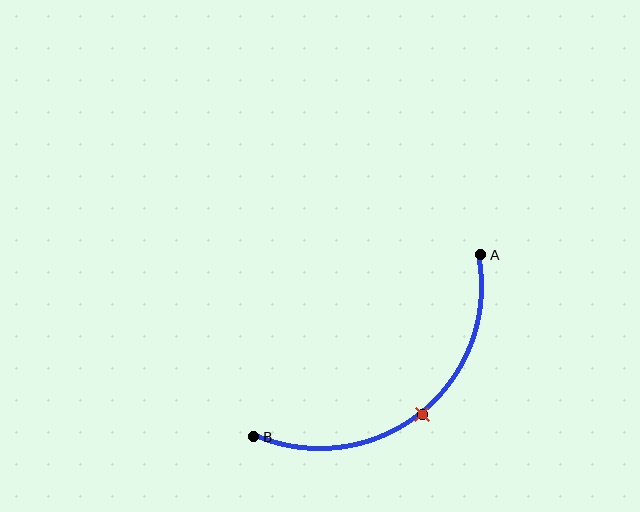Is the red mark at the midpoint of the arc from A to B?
Yes. The red mark lies on the arc at equal arc-length from both A and B — it is the arc midpoint.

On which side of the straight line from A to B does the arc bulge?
The arc bulges below and to the right of the straight line connecting A and B.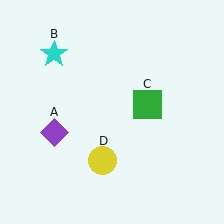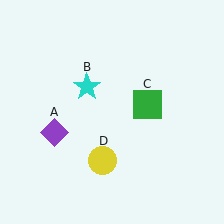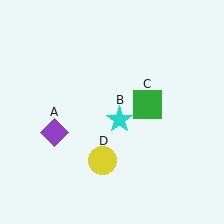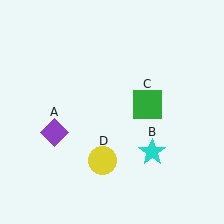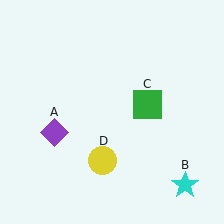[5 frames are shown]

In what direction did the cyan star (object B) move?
The cyan star (object B) moved down and to the right.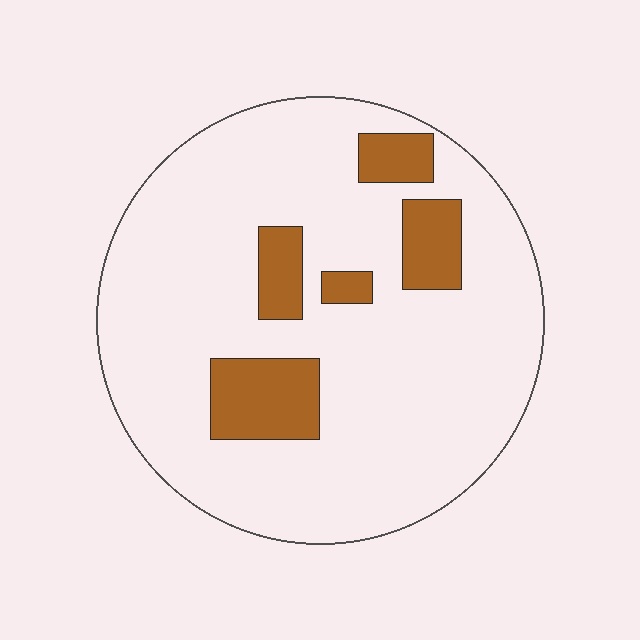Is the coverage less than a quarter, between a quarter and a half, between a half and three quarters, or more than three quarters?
Less than a quarter.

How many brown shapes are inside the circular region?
5.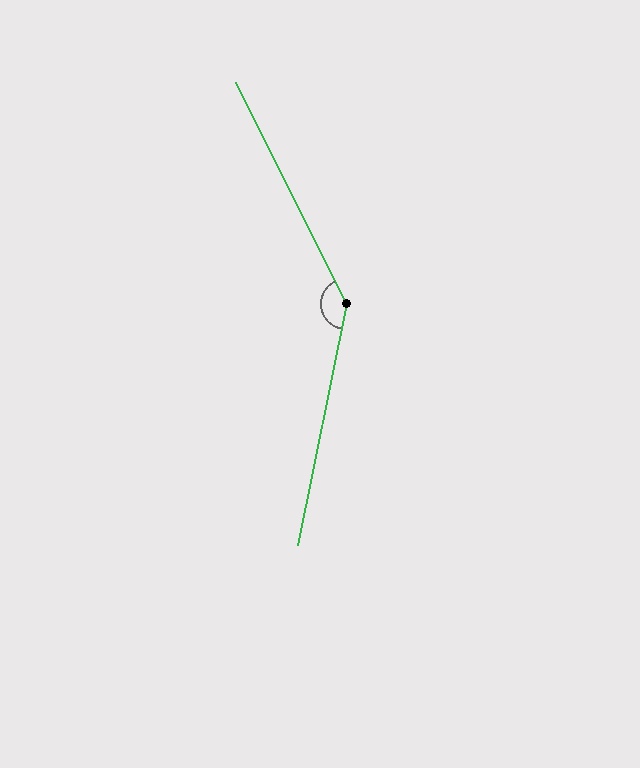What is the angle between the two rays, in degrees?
Approximately 142 degrees.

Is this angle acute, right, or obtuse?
It is obtuse.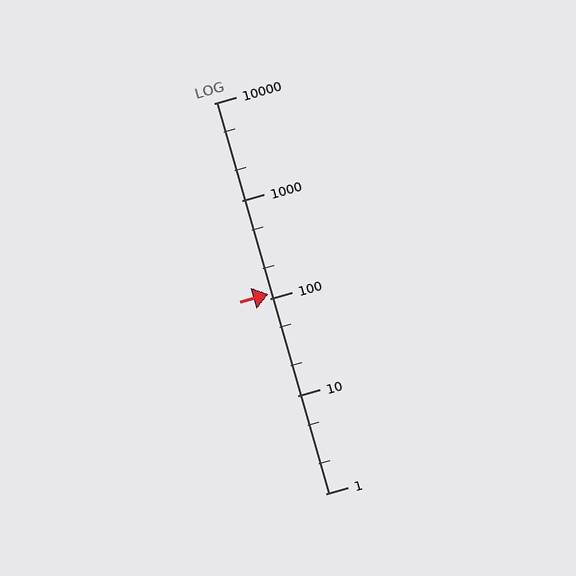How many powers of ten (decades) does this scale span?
The scale spans 4 decades, from 1 to 10000.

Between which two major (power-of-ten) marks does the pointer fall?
The pointer is between 100 and 1000.